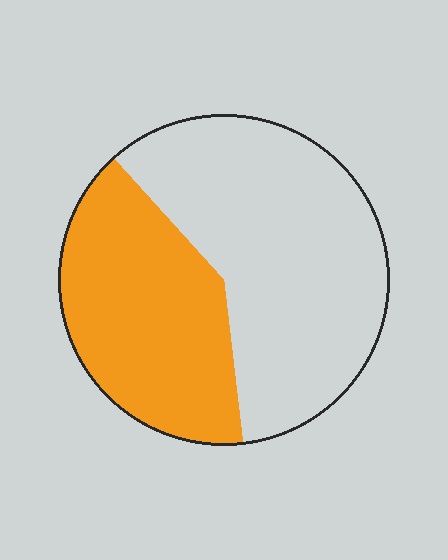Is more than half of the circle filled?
No.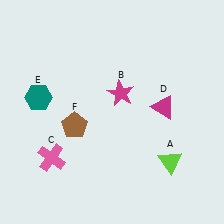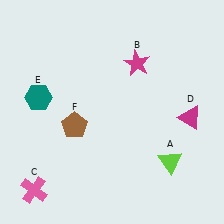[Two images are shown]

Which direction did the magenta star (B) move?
The magenta star (B) moved up.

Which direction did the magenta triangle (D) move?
The magenta triangle (D) moved right.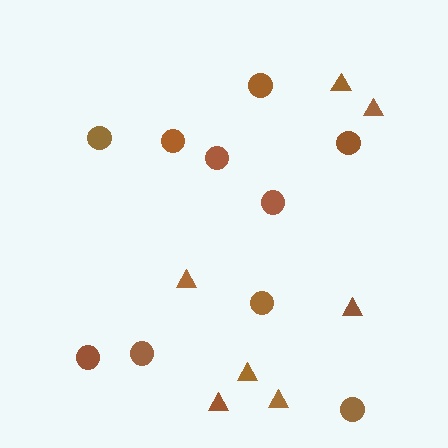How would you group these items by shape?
There are 2 groups: one group of circles (10) and one group of triangles (7).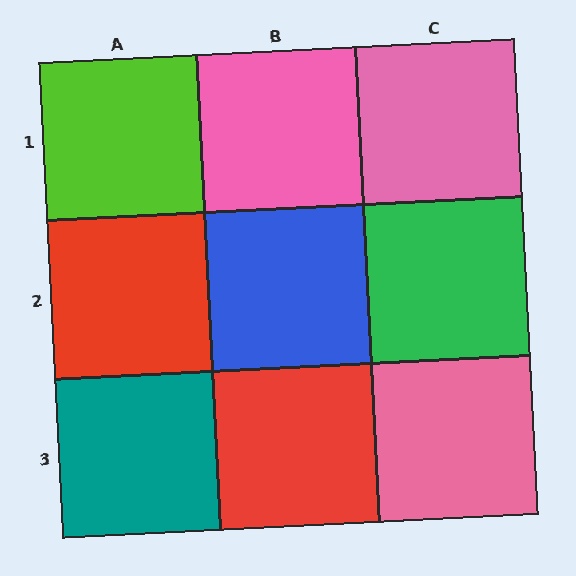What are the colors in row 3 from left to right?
Teal, red, pink.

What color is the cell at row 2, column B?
Blue.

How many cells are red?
2 cells are red.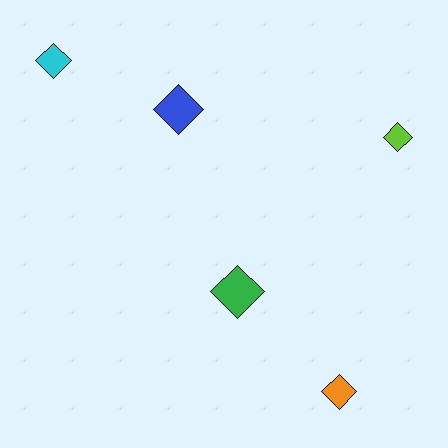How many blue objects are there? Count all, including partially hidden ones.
There is 1 blue object.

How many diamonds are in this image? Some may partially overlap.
There are 5 diamonds.